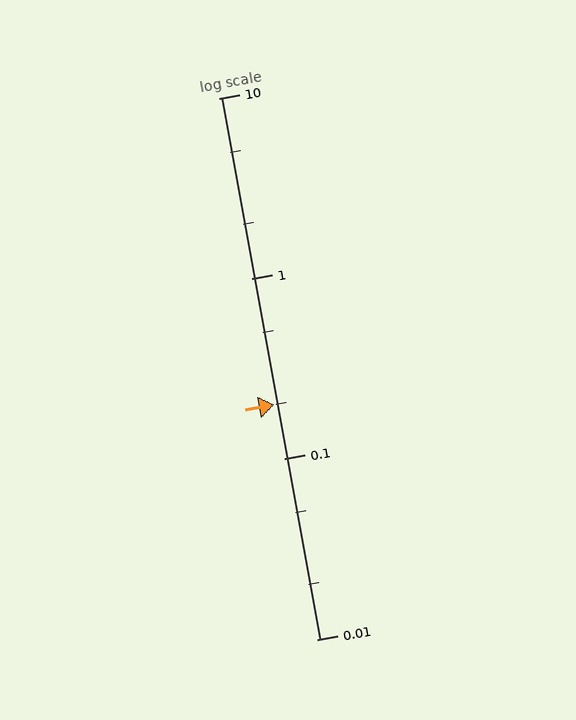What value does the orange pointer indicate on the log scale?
The pointer indicates approximately 0.2.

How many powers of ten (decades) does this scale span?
The scale spans 3 decades, from 0.01 to 10.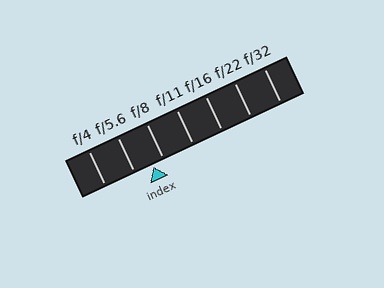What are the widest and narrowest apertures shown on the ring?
The widest aperture shown is f/4 and the narrowest is f/32.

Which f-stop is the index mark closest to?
The index mark is closest to f/8.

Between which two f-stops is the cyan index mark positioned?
The index mark is between f/5.6 and f/8.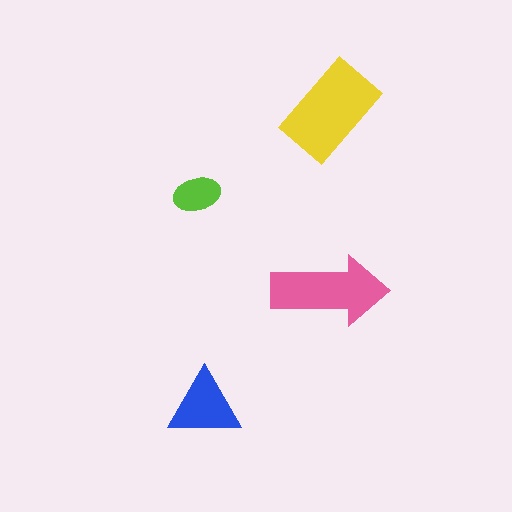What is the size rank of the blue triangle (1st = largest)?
3rd.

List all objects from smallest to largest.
The lime ellipse, the blue triangle, the pink arrow, the yellow rectangle.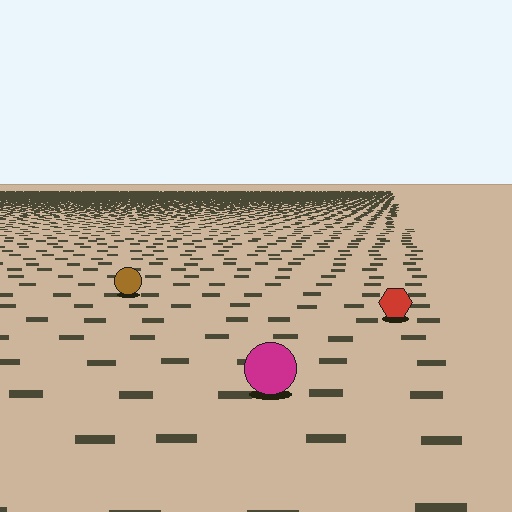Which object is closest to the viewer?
The magenta circle is closest. The texture marks near it are larger and more spread out.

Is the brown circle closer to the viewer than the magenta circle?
No. The magenta circle is closer — you can tell from the texture gradient: the ground texture is coarser near it.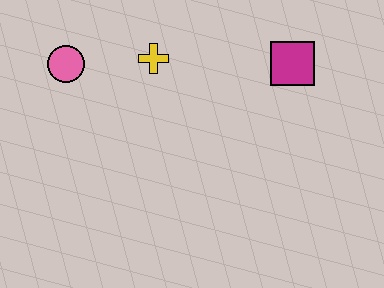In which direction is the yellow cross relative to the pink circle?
The yellow cross is to the right of the pink circle.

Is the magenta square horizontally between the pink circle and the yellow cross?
No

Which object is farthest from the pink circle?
The magenta square is farthest from the pink circle.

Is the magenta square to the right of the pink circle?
Yes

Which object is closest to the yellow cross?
The pink circle is closest to the yellow cross.